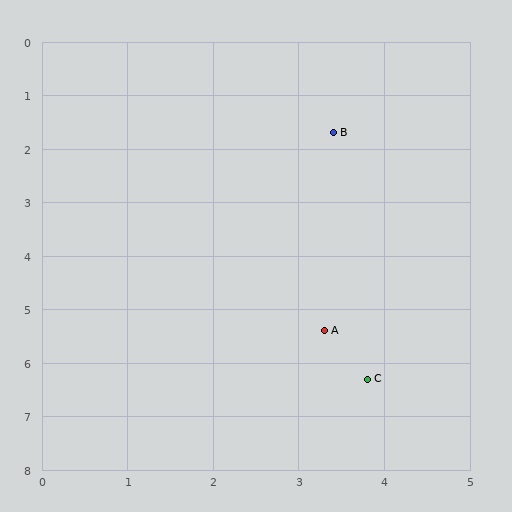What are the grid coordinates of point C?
Point C is at approximately (3.8, 6.3).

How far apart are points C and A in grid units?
Points C and A are about 1.0 grid units apart.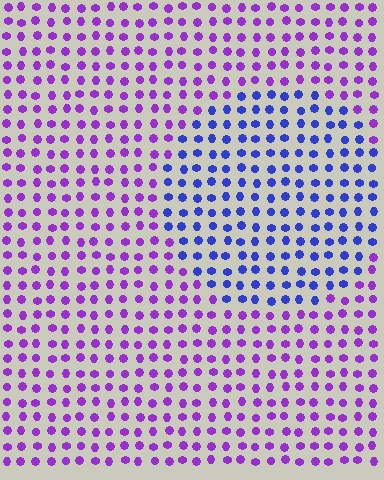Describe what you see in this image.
The image is filled with small purple elements in a uniform arrangement. A circle-shaped region is visible where the elements are tinted to a slightly different hue, forming a subtle color boundary.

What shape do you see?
I see a circle.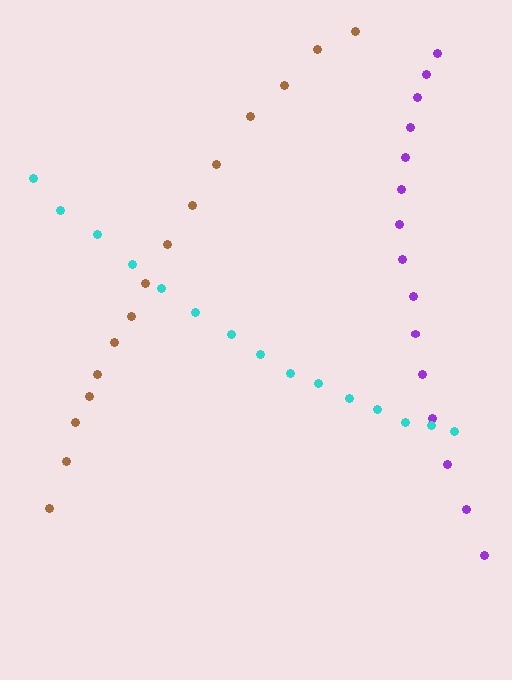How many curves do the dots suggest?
There are 3 distinct paths.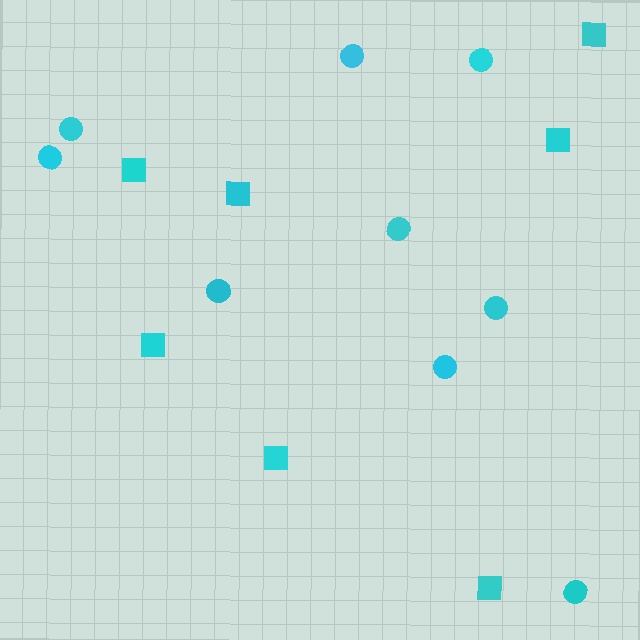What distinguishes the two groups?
There are 2 groups: one group of squares (7) and one group of circles (9).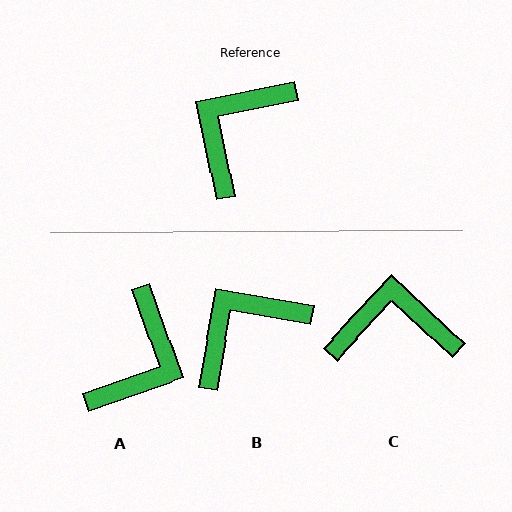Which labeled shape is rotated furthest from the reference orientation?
A, about 172 degrees away.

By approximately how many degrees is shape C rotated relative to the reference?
Approximately 55 degrees clockwise.